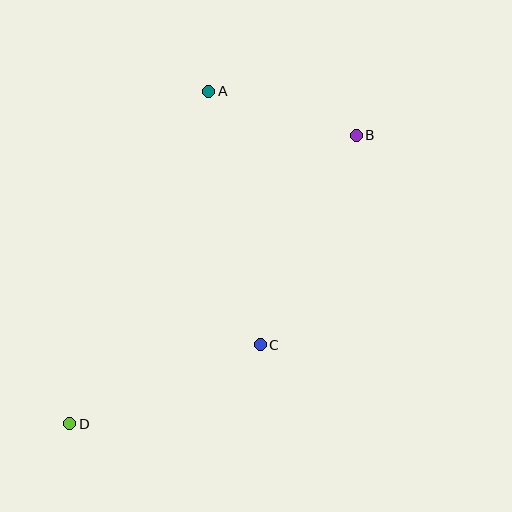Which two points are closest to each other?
Points A and B are closest to each other.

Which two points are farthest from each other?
Points B and D are farthest from each other.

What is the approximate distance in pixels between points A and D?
The distance between A and D is approximately 361 pixels.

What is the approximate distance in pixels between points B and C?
The distance between B and C is approximately 231 pixels.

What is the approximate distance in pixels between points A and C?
The distance between A and C is approximately 259 pixels.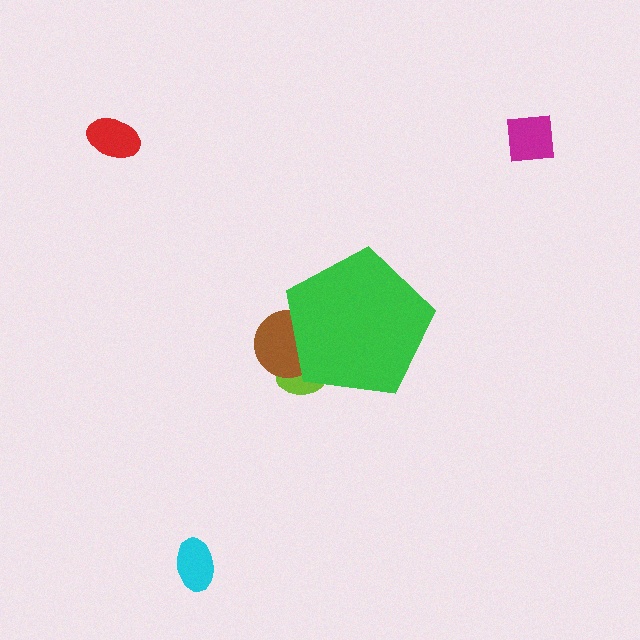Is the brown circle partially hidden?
Yes, the brown circle is partially hidden behind the green pentagon.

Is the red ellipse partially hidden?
No, the red ellipse is fully visible.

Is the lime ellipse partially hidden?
Yes, the lime ellipse is partially hidden behind the green pentagon.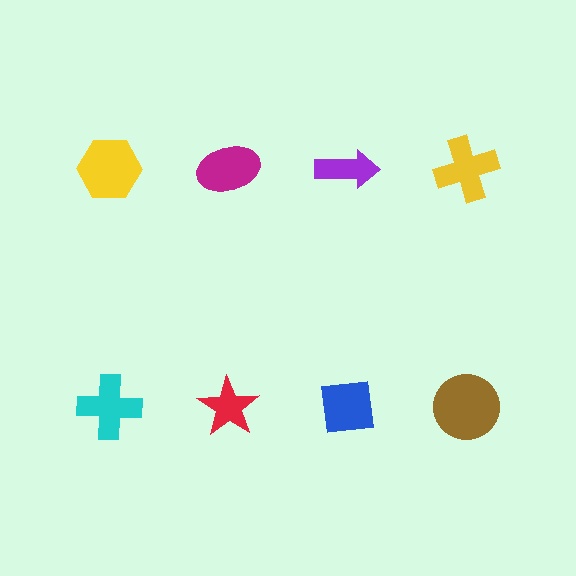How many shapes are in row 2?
4 shapes.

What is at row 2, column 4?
A brown circle.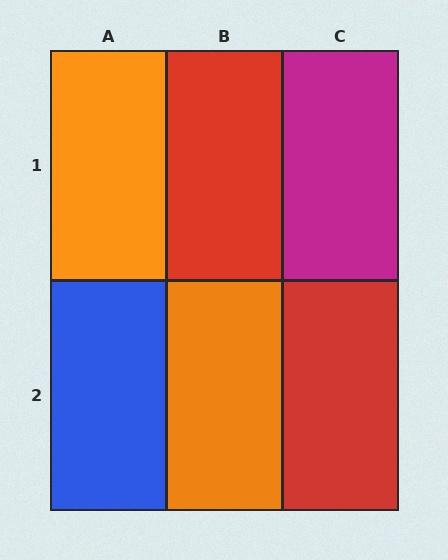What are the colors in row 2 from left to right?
Blue, orange, red.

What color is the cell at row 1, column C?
Magenta.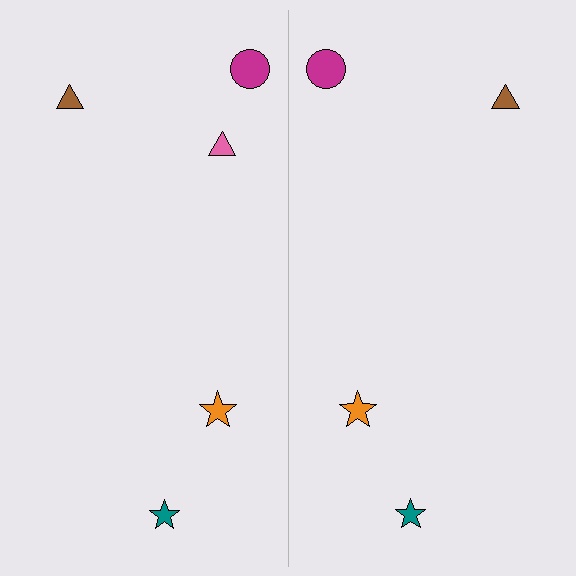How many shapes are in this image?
There are 9 shapes in this image.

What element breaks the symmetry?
A pink triangle is missing from the right side.